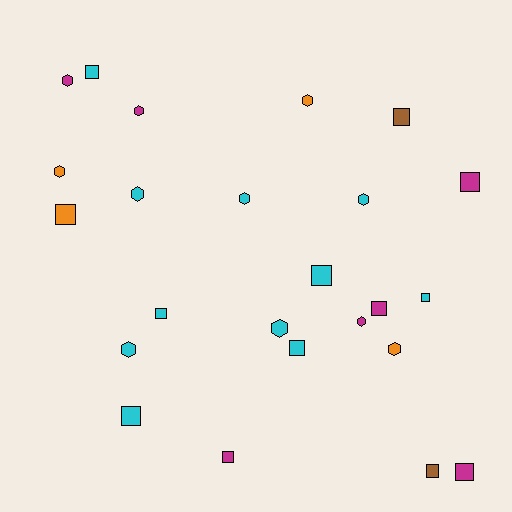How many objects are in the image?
There are 24 objects.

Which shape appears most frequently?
Square, with 13 objects.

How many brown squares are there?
There are 2 brown squares.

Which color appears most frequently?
Cyan, with 11 objects.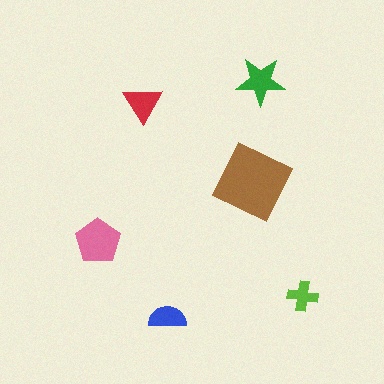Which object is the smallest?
The lime cross.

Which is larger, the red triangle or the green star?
The green star.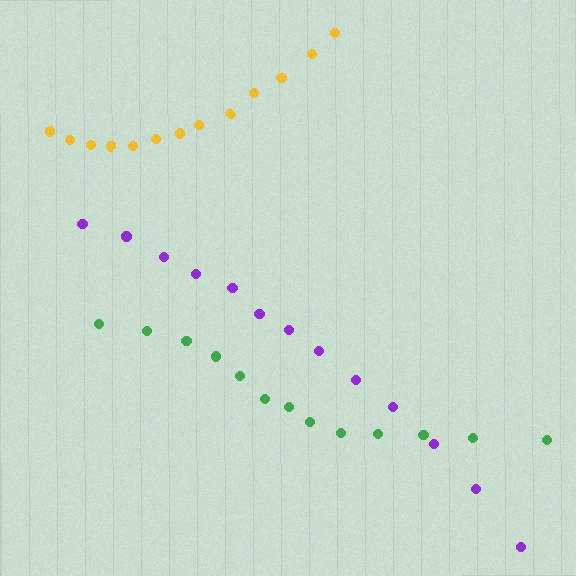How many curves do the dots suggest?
There are 3 distinct paths.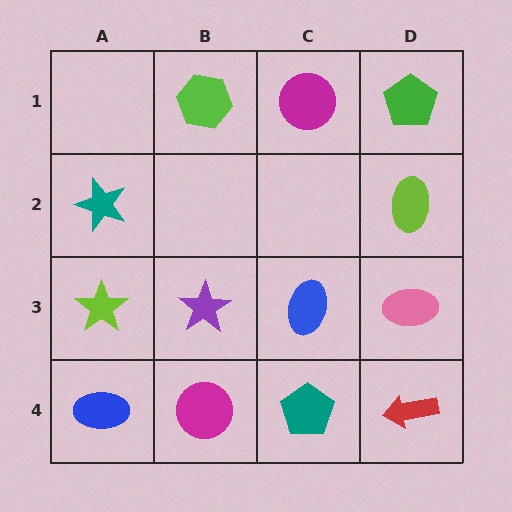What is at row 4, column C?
A teal pentagon.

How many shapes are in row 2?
2 shapes.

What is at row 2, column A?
A teal star.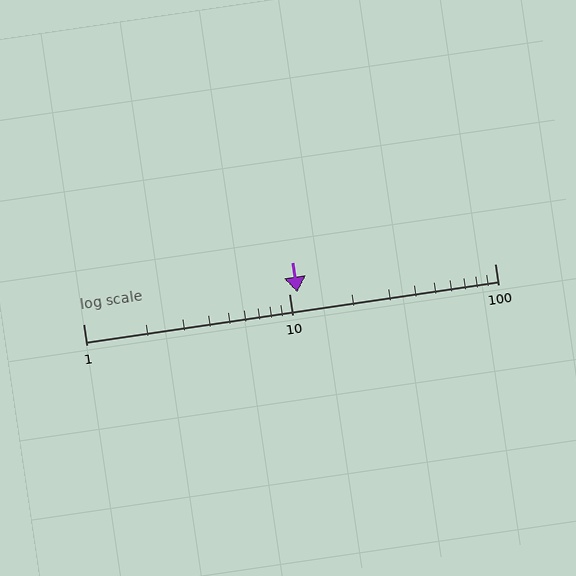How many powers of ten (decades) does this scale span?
The scale spans 2 decades, from 1 to 100.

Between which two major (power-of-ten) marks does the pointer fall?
The pointer is between 10 and 100.